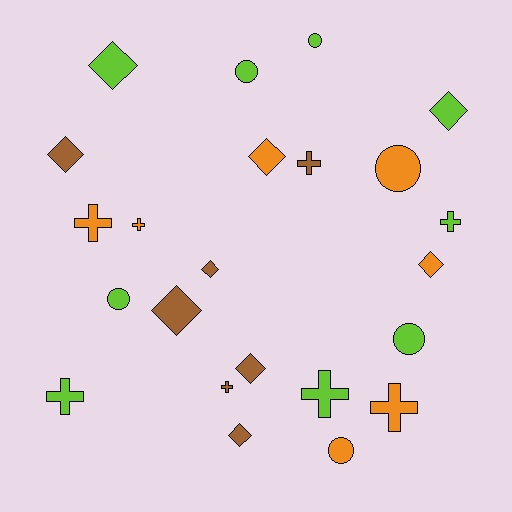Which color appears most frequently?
Lime, with 9 objects.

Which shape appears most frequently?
Diamond, with 9 objects.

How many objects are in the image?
There are 23 objects.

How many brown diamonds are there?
There are 5 brown diamonds.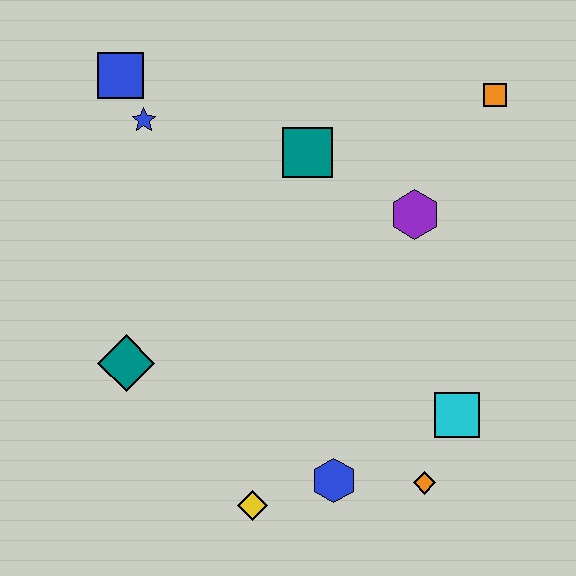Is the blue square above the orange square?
Yes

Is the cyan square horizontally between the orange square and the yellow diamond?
Yes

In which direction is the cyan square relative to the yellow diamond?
The cyan square is to the right of the yellow diamond.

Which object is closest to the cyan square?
The orange diamond is closest to the cyan square.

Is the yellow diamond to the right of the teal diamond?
Yes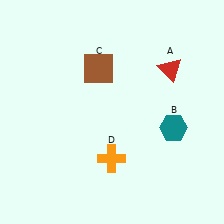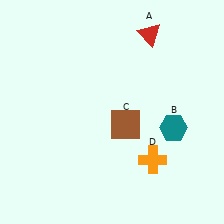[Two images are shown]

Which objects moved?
The objects that moved are: the red triangle (A), the brown square (C), the orange cross (D).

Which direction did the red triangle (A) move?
The red triangle (A) moved up.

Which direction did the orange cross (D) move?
The orange cross (D) moved right.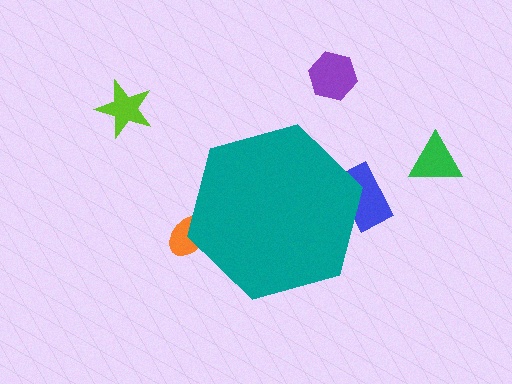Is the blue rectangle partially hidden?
Yes, the blue rectangle is partially hidden behind the teal hexagon.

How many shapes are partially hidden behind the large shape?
2 shapes are partially hidden.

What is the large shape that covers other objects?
A teal hexagon.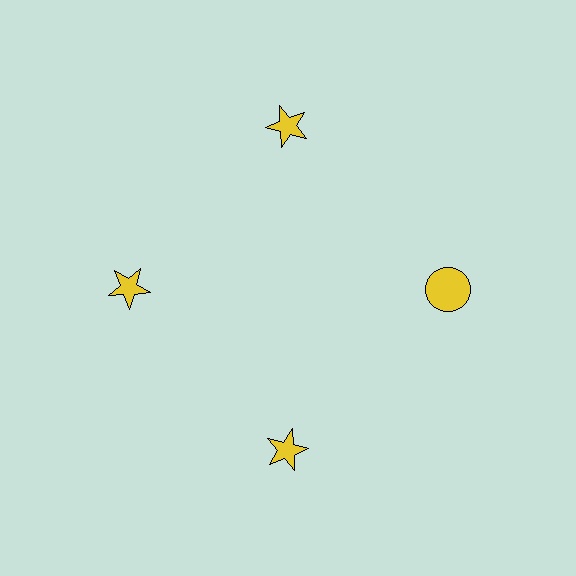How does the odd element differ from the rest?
It has a different shape: circle instead of star.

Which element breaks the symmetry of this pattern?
The yellow circle at roughly the 3 o'clock position breaks the symmetry. All other shapes are yellow stars.